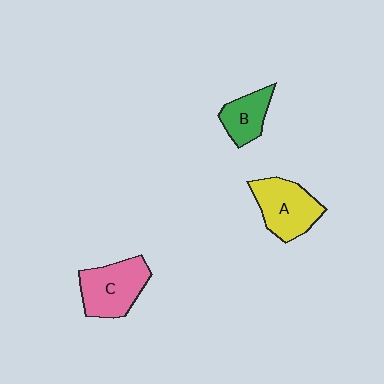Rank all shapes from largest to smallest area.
From largest to smallest: C (pink), A (yellow), B (green).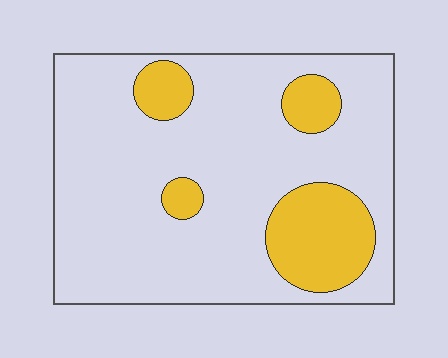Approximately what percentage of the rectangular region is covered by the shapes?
Approximately 20%.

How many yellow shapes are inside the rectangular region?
4.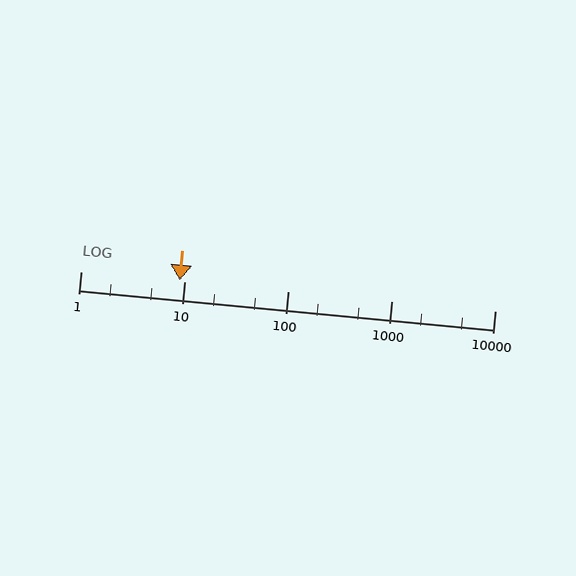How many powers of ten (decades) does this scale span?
The scale spans 4 decades, from 1 to 10000.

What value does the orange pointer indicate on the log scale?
The pointer indicates approximately 9.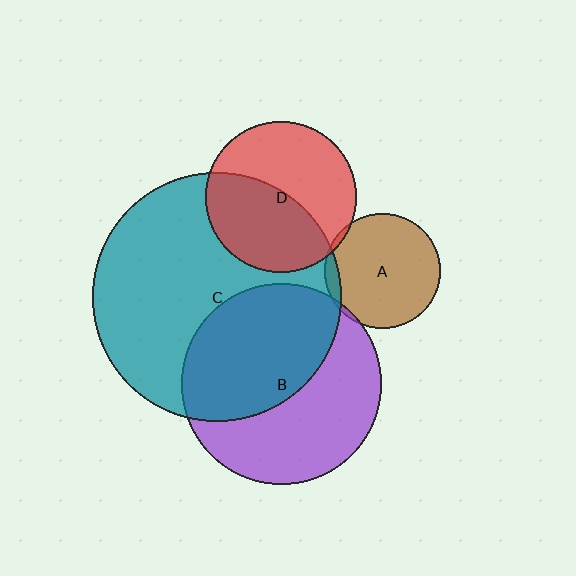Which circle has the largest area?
Circle C (teal).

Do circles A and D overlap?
Yes.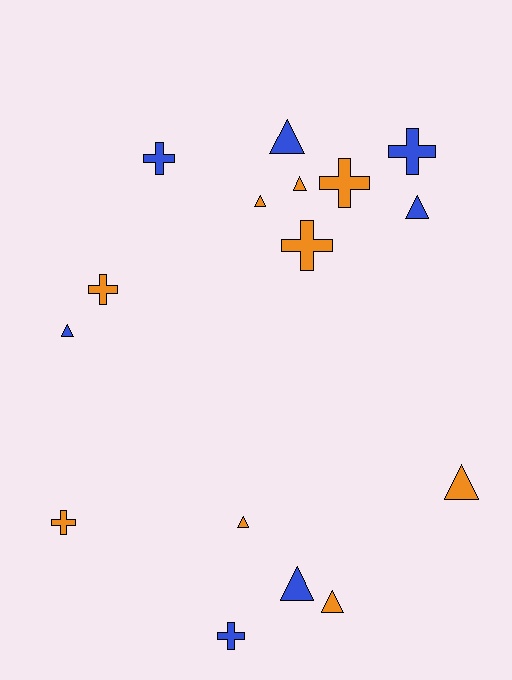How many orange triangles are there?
There are 5 orange triangles.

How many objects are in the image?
There are 16 objects.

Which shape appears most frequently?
Triangle, with 9 objects.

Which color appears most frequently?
Orange, with 9 objects.